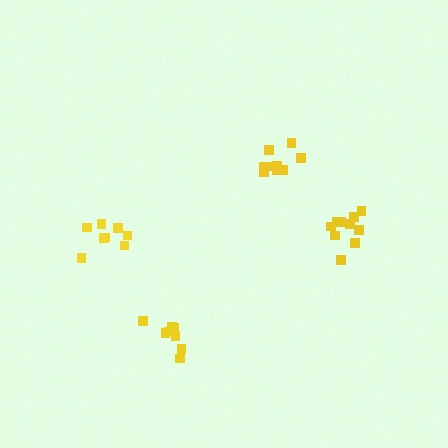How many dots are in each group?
Group 1: 8 dots, Group 2: 10 dots, Group 3: 9 dots, Group 4: 8 dots (35 total).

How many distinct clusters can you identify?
There are 4 distinct clusters.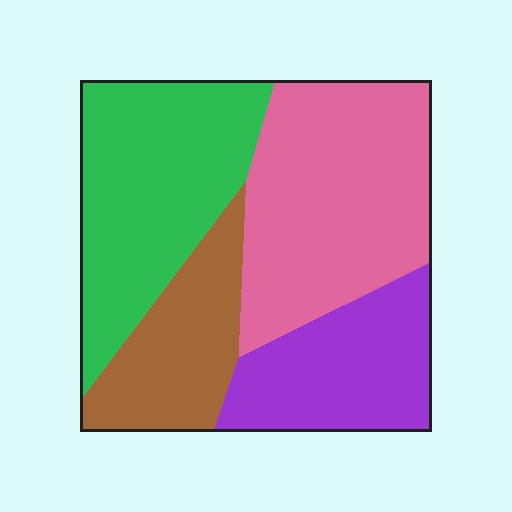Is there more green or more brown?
Green.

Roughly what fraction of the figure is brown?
Brown covers around 15% of the figure.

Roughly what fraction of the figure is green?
Green takes up about one third (1/3) of the figure.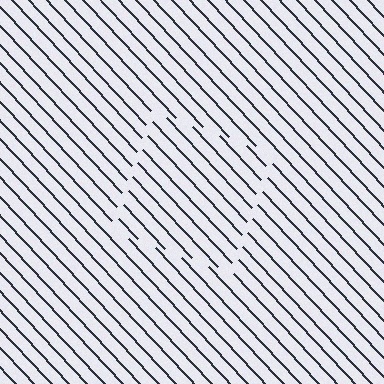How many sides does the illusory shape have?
4 sides — the line-ends trace a square.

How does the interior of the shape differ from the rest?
The interior of the shape contains the same grating, shifted by half a period — the contour is defined by the phase discontinuity where line-ends from the inner and outer gratings abut.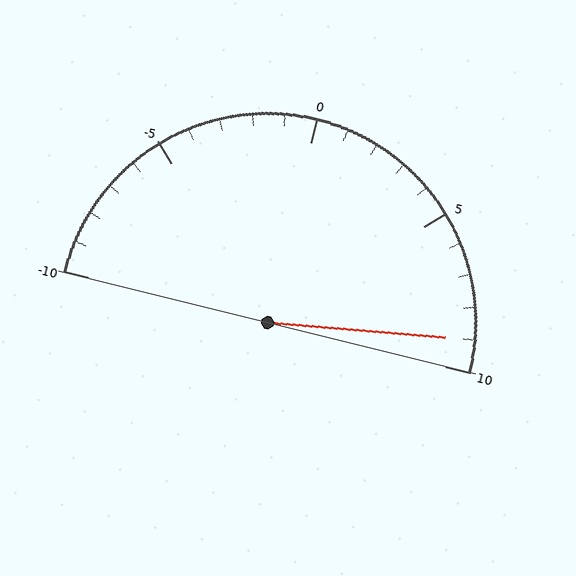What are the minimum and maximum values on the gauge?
The gauge ranges from -10 to 10.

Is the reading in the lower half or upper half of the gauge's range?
The reading is in the upper half of the range (-10 to 10).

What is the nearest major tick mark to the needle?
The nearest major tick mark is 10.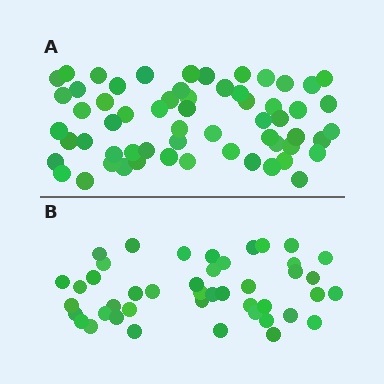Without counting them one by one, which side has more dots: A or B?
Region A (the top region) has more dots.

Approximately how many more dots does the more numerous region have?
Region A has approximately 15 more dots than region B.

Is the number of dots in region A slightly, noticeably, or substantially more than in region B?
Region A has noticeably more, but not dramatically so. The ratio is roughly 1.4 to 1.